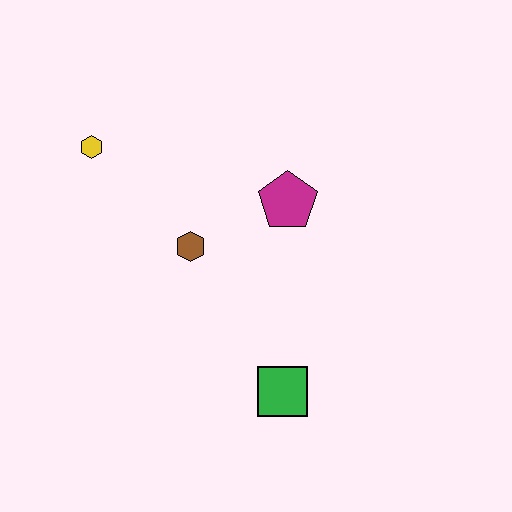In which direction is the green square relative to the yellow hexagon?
The green square is below the yellow hexagon.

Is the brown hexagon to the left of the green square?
Yes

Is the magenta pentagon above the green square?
Yes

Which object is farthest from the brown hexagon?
The green square is farthest from the brown hexagon.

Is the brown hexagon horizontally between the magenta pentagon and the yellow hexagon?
Yes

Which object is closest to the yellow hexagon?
The brown hexagon is closest to the yellow hexagon.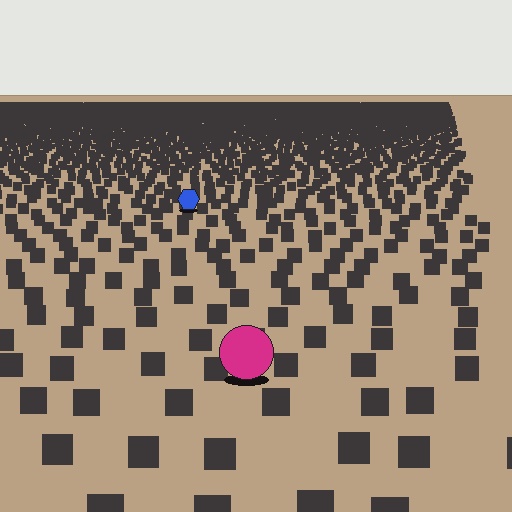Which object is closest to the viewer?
The magenta circle is closest. The texture marks near it are larger and more spread out.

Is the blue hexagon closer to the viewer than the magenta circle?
No. The magenta circle is closer — you can tell from the texture gradient: the ground texture is coarser near it.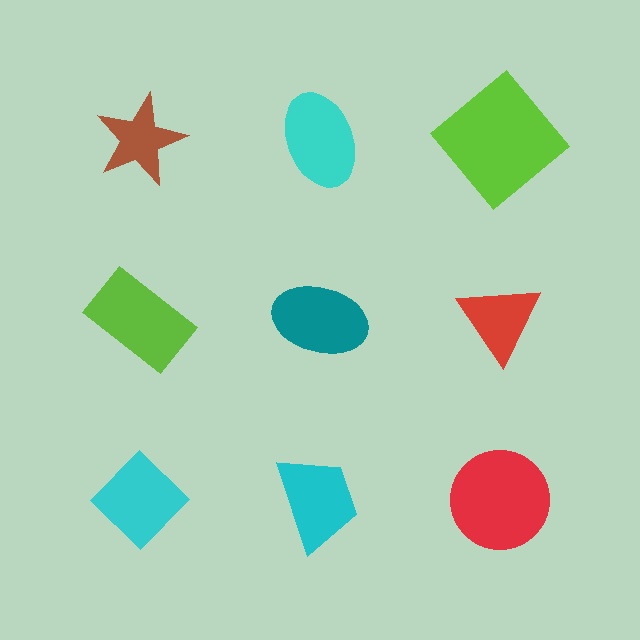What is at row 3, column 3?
A red circle.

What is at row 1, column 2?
A cyan ellipse.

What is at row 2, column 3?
A red triangle.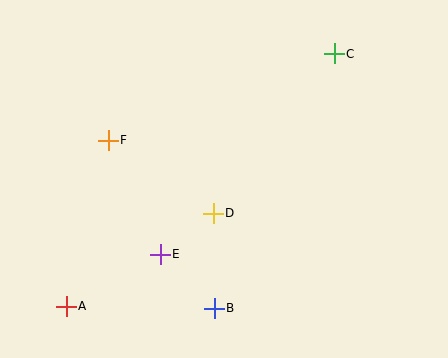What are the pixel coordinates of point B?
Point B is at (214, 308).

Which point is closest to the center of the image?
Point D at (213, 213) is closest to the center.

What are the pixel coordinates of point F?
Point F is at (108, 140).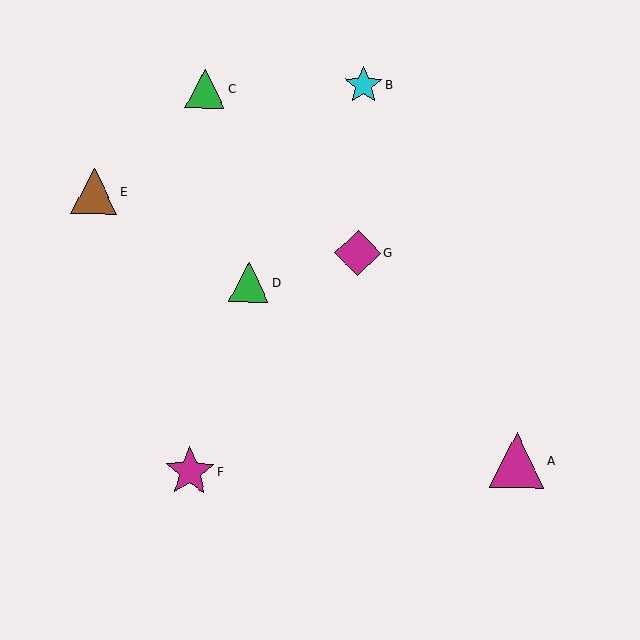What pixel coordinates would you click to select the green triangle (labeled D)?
Click at (249, 282) to select the green triangle D.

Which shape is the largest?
The magenta triangle (labeled A) is the largest.